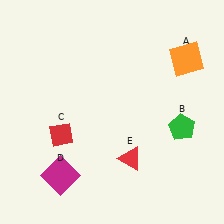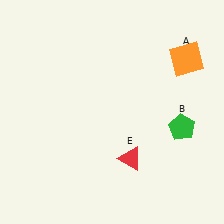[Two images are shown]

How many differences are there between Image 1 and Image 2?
There are 2 differences between the two images.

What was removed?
The red diamond (C), the magenta square (D) were removed in Image 2.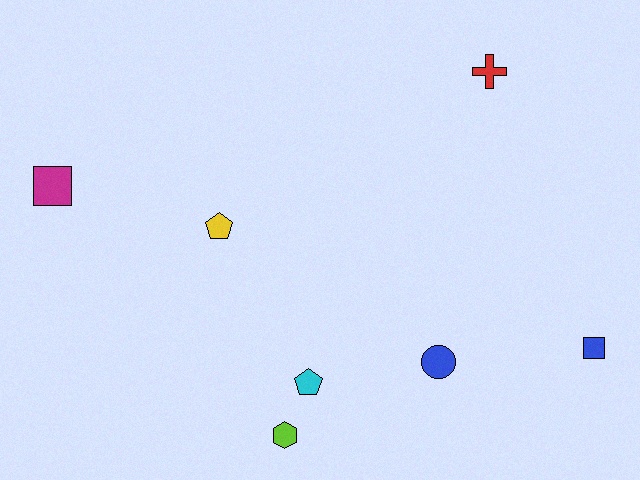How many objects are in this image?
There are 7 objects.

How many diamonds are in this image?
There are no diamonds.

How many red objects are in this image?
There is 1 red object.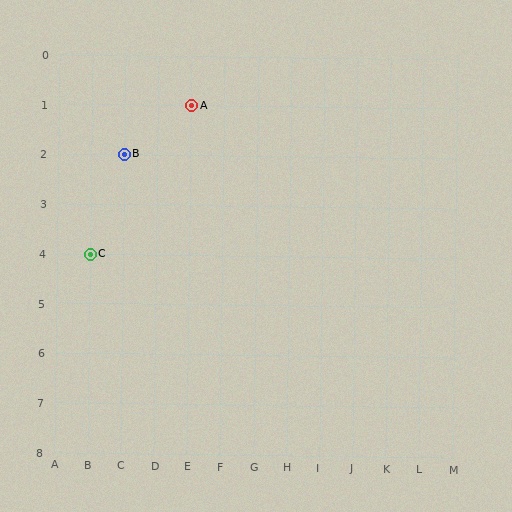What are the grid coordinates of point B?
Point B is at grid coordinates (C, 2).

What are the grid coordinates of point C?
Point C is at grid coordinates (B, 4).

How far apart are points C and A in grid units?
Points C and A are 3 columns and 3 rows apart (about 4.2 grid units diagonally).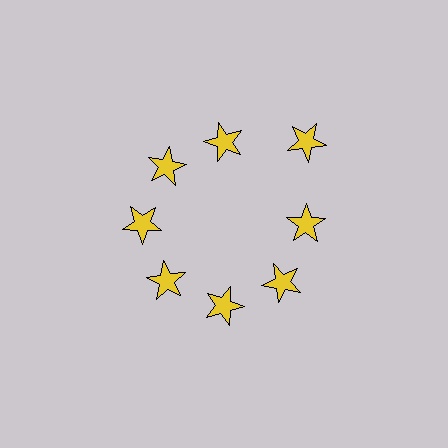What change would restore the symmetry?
The symmetry would be restored by moving it inward, back onto the ring so that all 8 stars sit at equal angles and equal distance from the center.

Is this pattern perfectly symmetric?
No. The 8 yellow stars are arranged in a ring, but one element near the 2 o'clock position is pushed outward from the center, breaking the 8-fold rotational symmetry.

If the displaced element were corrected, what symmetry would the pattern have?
It would have 8-fold rotational symmetry — the pattern would map onto itself every 45 degrees.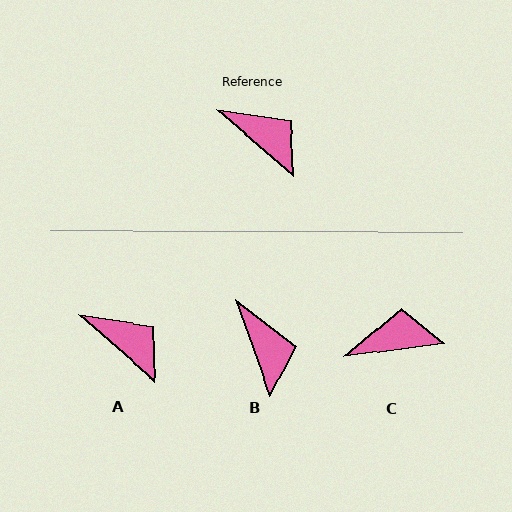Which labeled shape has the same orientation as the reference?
A.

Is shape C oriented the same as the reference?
No, it is off by about 49 degrees.